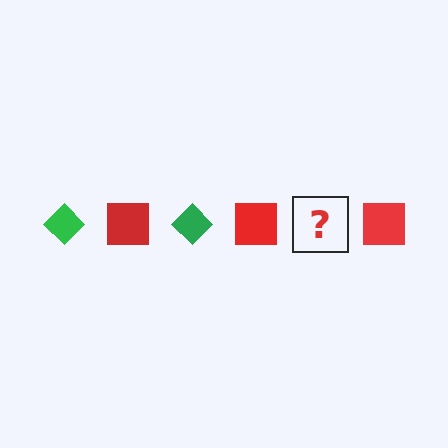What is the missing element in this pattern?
The missing element is a green diamond.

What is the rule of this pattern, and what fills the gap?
The rule is that the pattern alternates between green diamond and red square. The gap should be filled with a green diamond.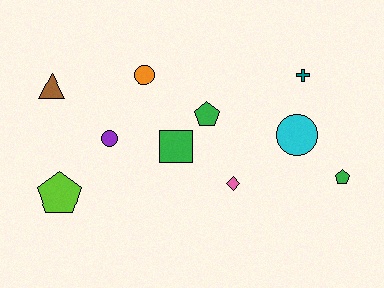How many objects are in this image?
There are 10 objects.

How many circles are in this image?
There are 3 circles.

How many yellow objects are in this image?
There are no yellow objects.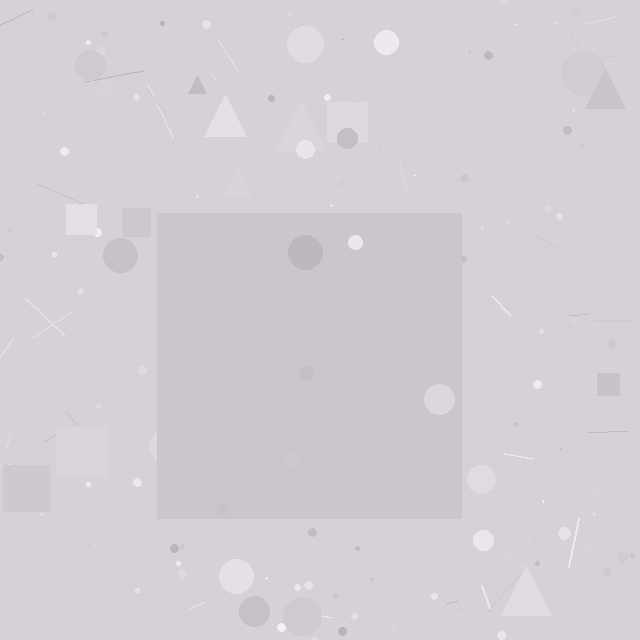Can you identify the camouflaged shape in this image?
The camouflaged shape is a square.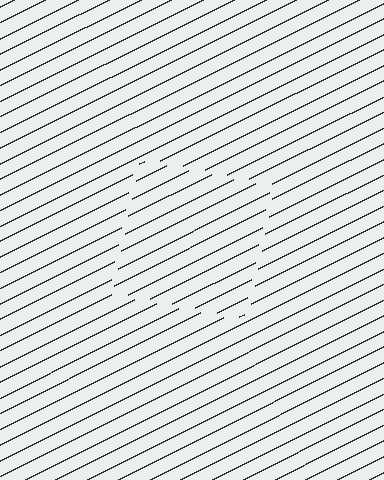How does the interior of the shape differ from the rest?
The interior of the shape contains the same grating, shifted by half a period — the contour is defined by the phase discontinuity where line-ends from the inner and outer gratings abut.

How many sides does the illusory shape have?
4 sides — the line-ends trace a square.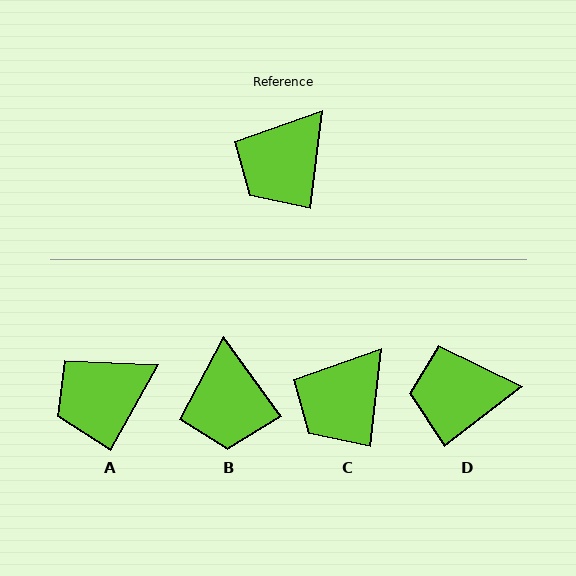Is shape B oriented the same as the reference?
No, it is off by about 43 degrees.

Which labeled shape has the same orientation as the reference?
C.